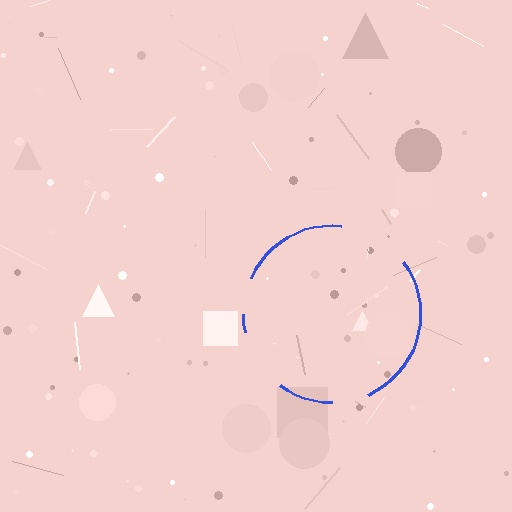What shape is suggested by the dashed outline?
The dashed outline suggests a circle.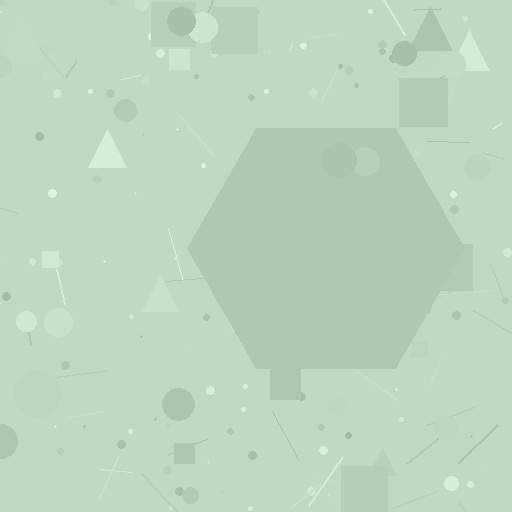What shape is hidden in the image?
A hexagon is hidden in the image.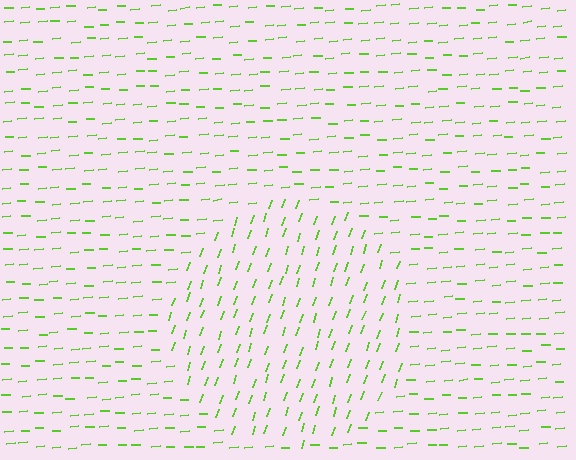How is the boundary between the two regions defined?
The boundary is defined purely by a change in line orientation (approximately 67 degrees difference). All lines are the same color and thickness.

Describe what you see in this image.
The image is filled with small lime line segments. A circle region in the image has lines oriented differently from the surrounding lines, creating a visible texture boundary.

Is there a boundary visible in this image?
Yes, there is a texture boundary formed by a change in line orientation.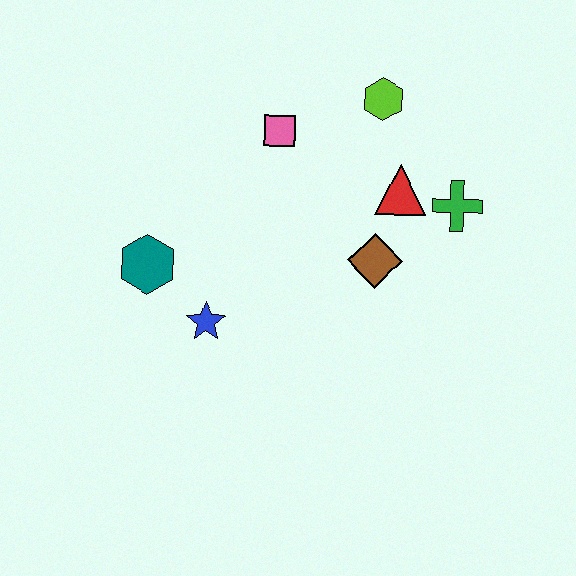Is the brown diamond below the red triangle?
Yes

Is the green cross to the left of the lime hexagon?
No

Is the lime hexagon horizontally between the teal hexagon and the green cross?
Yes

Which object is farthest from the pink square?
The blue star is farthest from the pink square.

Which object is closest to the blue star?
The teal hexagon is closest to the blue star.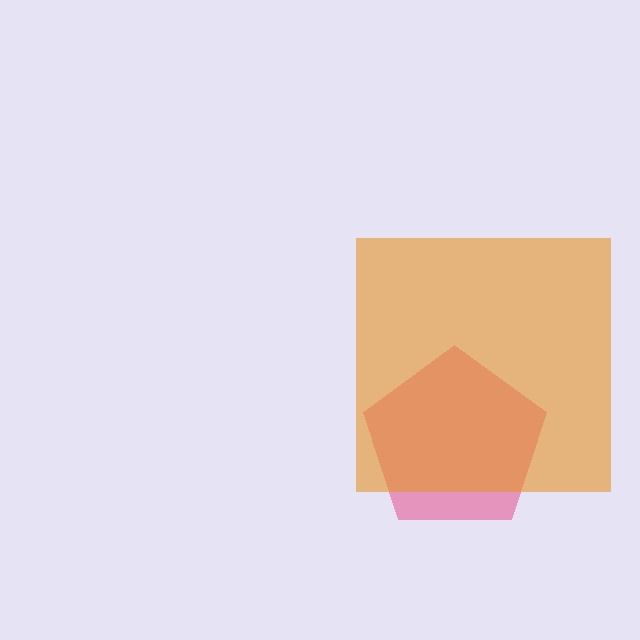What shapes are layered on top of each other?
The layered shapes are: a pink pentagon, an orange square.